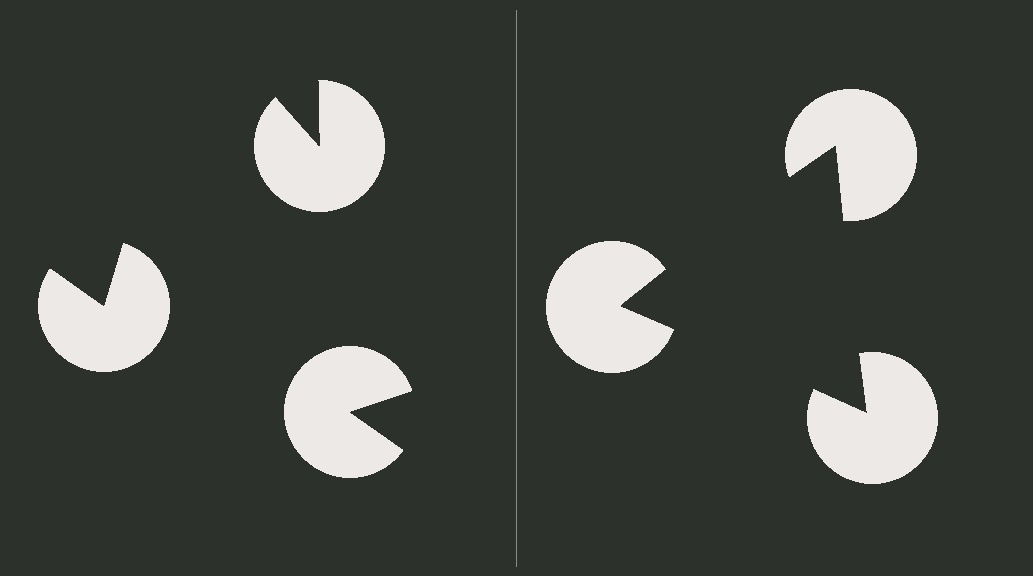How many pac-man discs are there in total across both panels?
6 — 3 on each side.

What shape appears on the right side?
An illusory triangle.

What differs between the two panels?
The pac-man discs are positioned identically on both sides; only the wedge orientations differ. On the right they align to a triangle; on the left they are misaligned.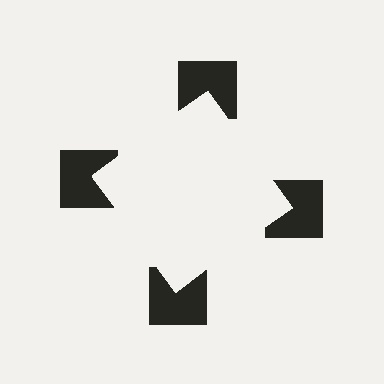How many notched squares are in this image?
There are 4 — one at each vertex of the illusory square.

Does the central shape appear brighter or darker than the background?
It typically appears slightly brighter than the background, even though no actual brightness change is drawn.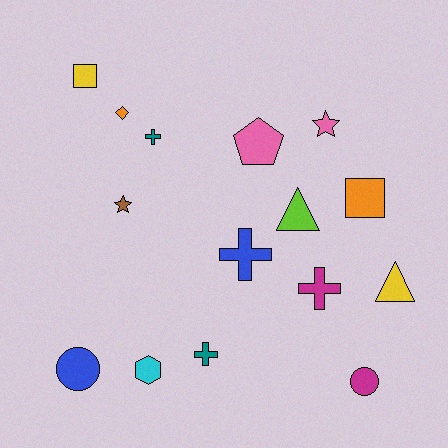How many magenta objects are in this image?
There are 2 magenta objects.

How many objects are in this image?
There are 15 objects.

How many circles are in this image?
There are 2 circles.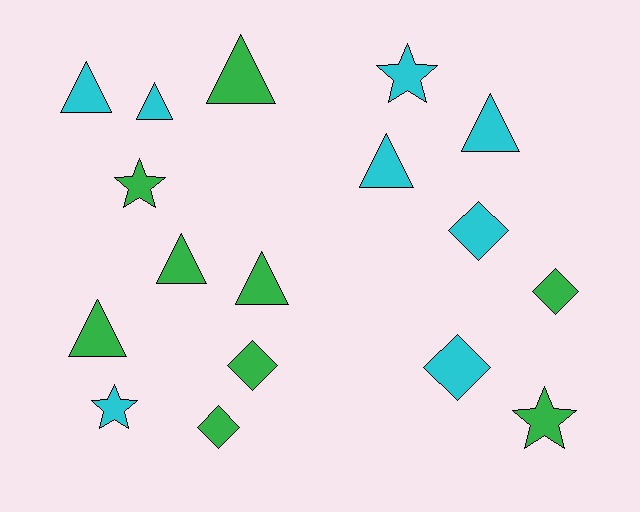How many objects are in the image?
There are 17 objects.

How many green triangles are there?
There are 4 green triangles.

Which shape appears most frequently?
Triangle, with 8 objects.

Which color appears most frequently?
Green, with 9 objects.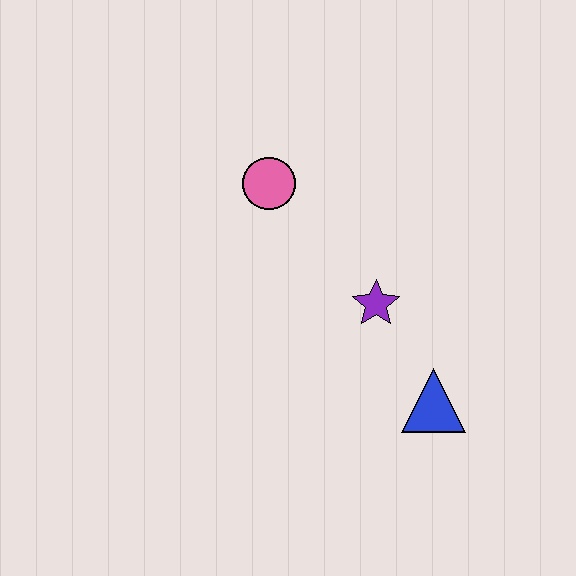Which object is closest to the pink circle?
The purple star is closest to the pink circle.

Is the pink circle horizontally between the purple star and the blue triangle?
No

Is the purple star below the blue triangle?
No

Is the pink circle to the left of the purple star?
Yes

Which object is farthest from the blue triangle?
The pink circle is farthest from the blue triangle.